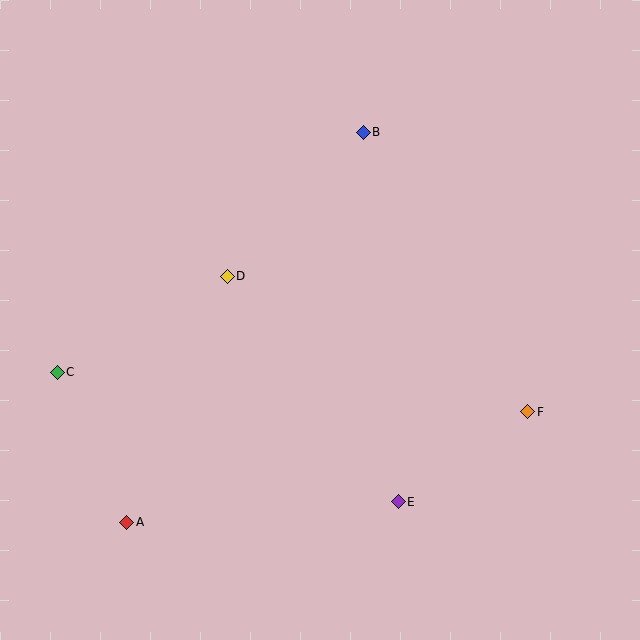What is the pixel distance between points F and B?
The distance between F and B is 324 pixels.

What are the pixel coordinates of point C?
Point C is at (57, 372).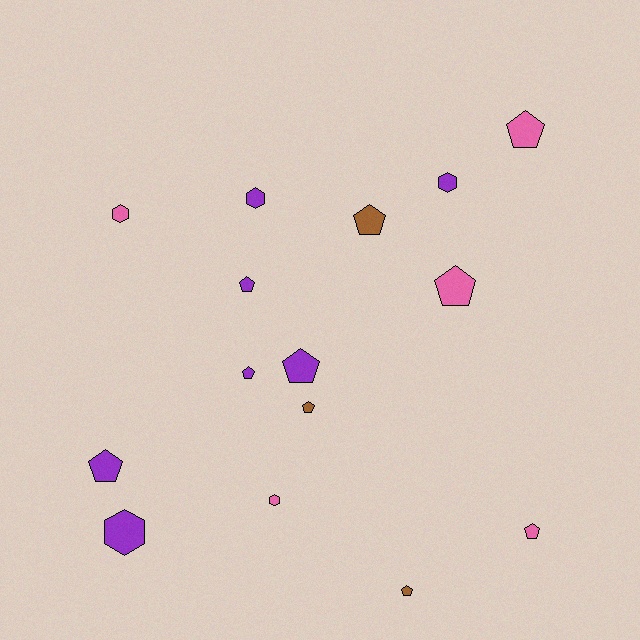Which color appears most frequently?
Purple, with 7 objects.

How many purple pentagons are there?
There are 4 purple pentagons.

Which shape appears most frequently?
Pentagon, with 10 objects.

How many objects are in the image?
There are 15 objects.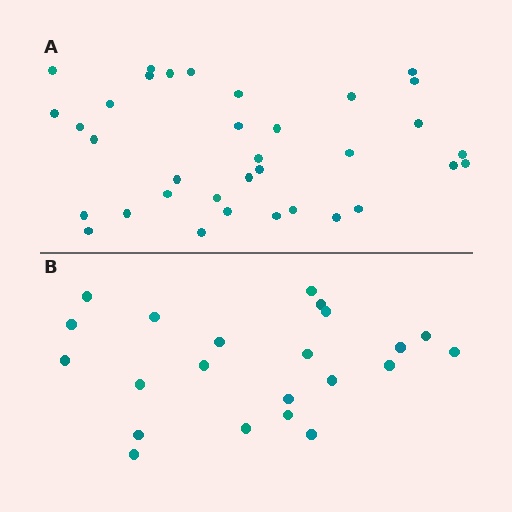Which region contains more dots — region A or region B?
Region A (the top region) has more dots.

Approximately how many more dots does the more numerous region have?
Region A has approximately 15 more dots than region B.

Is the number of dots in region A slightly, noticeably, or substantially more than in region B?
Region A has substantially more. The ratio is roughly 1.6 to 1.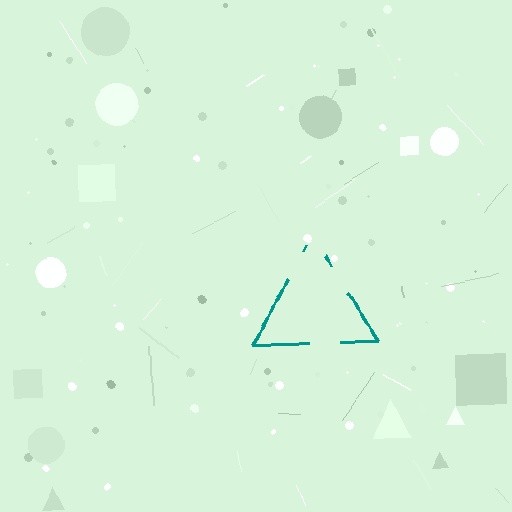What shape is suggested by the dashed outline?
The dashed outline suggests a triangle.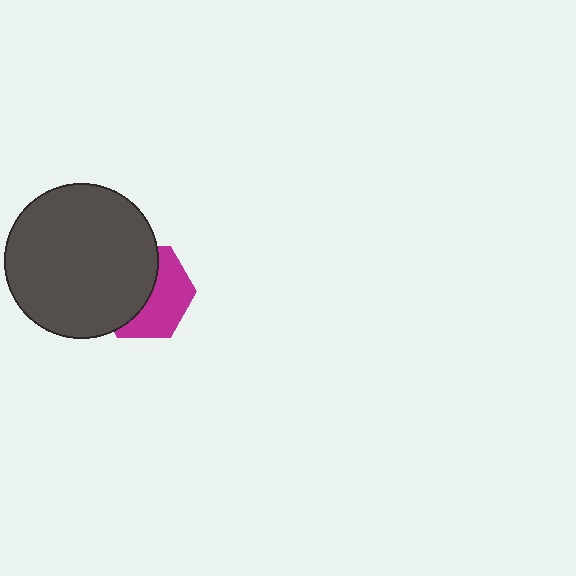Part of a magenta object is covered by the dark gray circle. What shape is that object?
It is a hexagon.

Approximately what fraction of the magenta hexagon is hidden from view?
Roughly 53% of the magenta hexagon is hidden behind the dark gray circle.